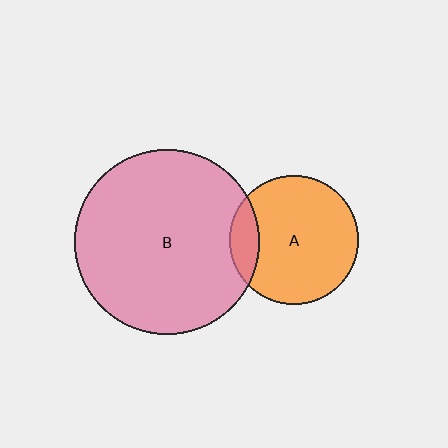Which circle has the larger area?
Circle B (pink).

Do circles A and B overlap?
Yes.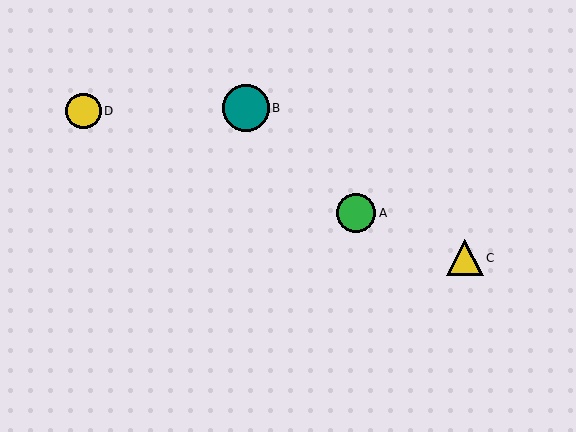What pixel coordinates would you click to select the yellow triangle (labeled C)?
Click at (465, 258) to select the yellow triangle C.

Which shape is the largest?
The teal circle (labeled B) is the largest.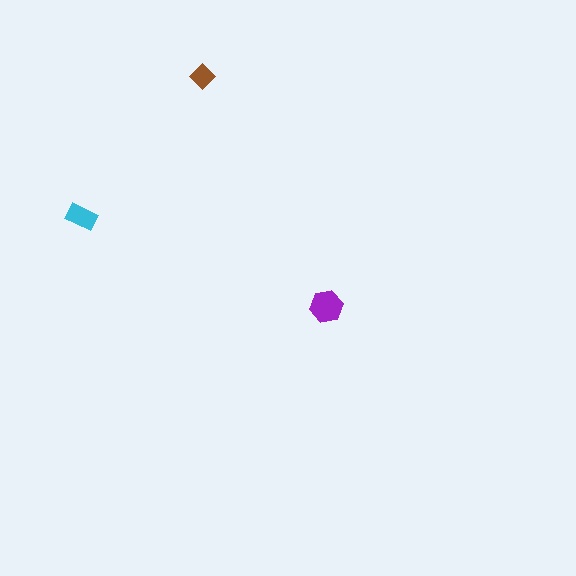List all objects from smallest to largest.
The brown diamond, the cyan rectangle, the purple hexagon.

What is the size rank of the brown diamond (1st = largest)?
3rd.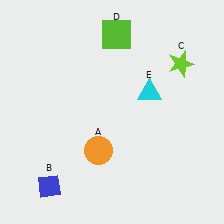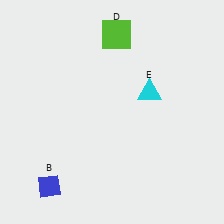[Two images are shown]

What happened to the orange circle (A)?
The orange circle (A) was removed in Image 2. It was in the bottom-left area of Image 1.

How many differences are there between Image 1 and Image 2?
There are 2 differences between the two images.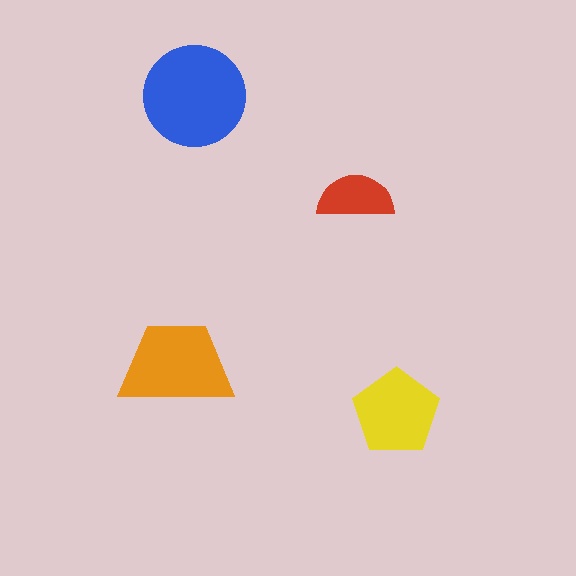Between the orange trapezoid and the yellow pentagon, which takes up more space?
The orange trapezoid.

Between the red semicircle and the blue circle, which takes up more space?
The blue circle.